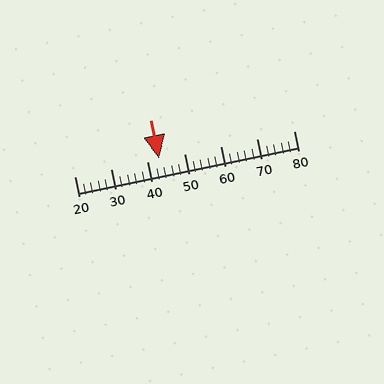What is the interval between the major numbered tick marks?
The major tick marks are spaced 10 units apart.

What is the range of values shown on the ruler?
The ruler shows values from 20 to 80.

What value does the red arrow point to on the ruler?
The red arrow points to approximately 43.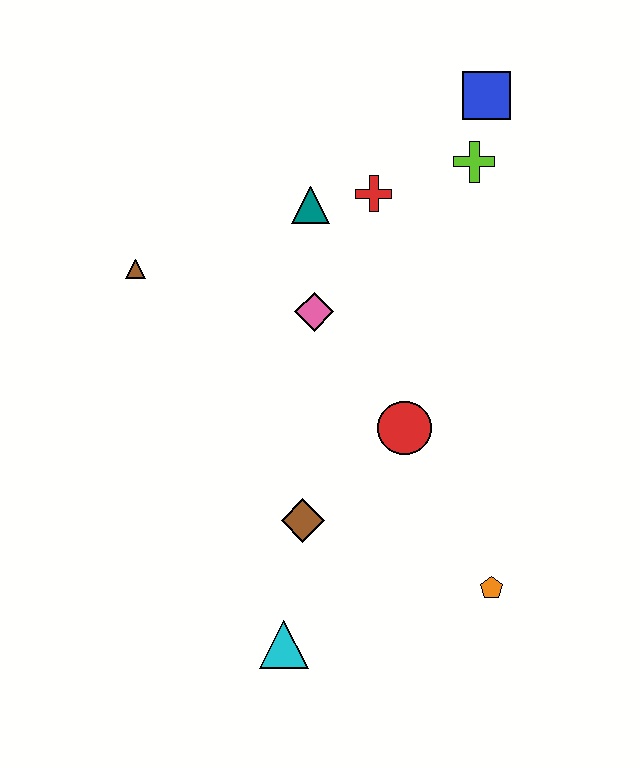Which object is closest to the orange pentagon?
The red circle is closest to the orange pentagon.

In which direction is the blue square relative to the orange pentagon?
The blue square is above the orange pentagon.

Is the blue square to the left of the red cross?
No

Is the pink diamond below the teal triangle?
Yes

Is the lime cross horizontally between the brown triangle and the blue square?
Yes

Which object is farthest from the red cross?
The cyan triangle is farthest from the red cross.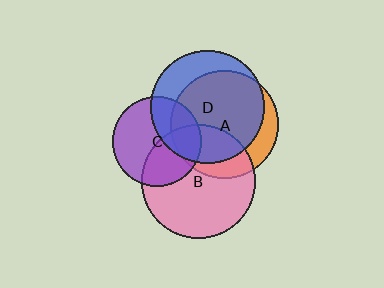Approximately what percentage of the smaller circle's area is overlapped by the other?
Approximately 35%.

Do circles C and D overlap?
Yes.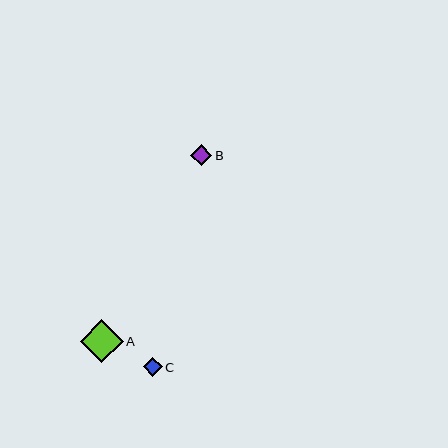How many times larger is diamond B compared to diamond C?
Diamond B is approximately 1.1 times the size of diamond C.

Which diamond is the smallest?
Diamond C is the smallest with a size of approximately 19 pixels.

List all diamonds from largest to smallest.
From largest to smallest: A, B, C.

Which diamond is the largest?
Diamond A is the largest with a size of approximately 43 pixels.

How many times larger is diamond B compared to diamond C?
Diamond B is approximately 1.1 times the size of diamond C.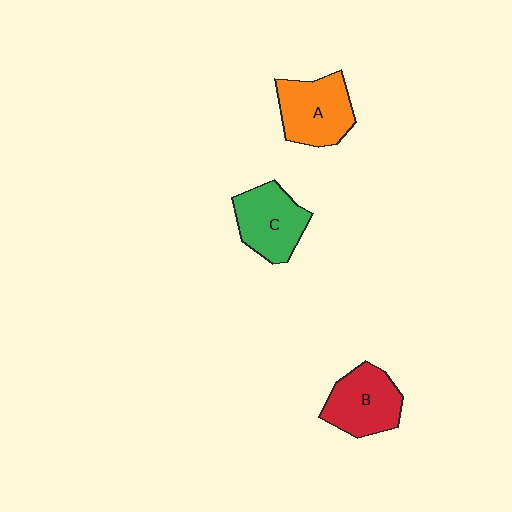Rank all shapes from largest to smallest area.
From largest to smallest: A (orange), B (red), C (green).